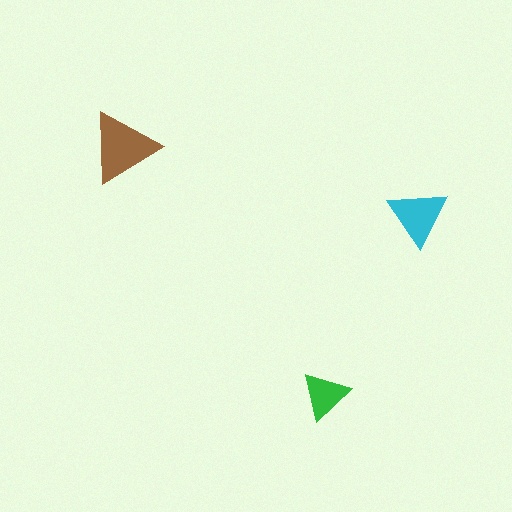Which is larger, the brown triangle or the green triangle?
The brown one.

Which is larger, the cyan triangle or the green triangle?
The cyan one.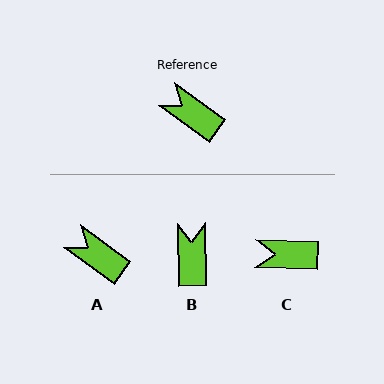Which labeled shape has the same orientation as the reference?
A.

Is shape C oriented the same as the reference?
No, it is off by about 34 degrees.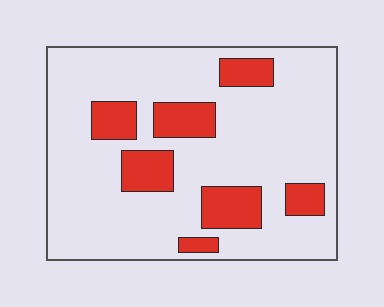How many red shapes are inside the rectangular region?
7.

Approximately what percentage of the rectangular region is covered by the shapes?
Approximately 20%.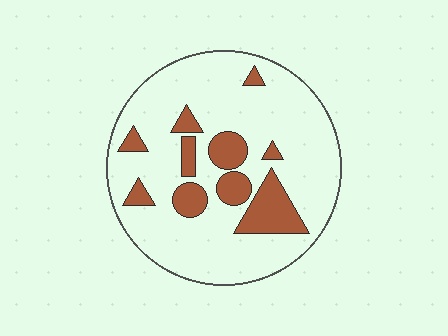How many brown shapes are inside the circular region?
10.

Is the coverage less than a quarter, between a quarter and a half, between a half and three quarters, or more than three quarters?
Less than a quarter.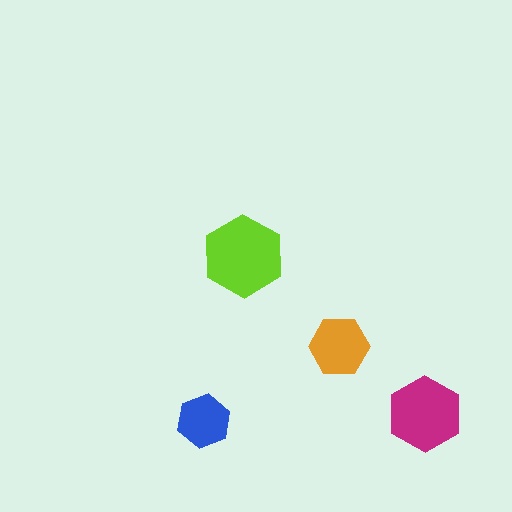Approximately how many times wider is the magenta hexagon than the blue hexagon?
About 1.5 times wider.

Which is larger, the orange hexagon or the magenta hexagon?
The magenta one.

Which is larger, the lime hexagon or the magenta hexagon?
The lime one.